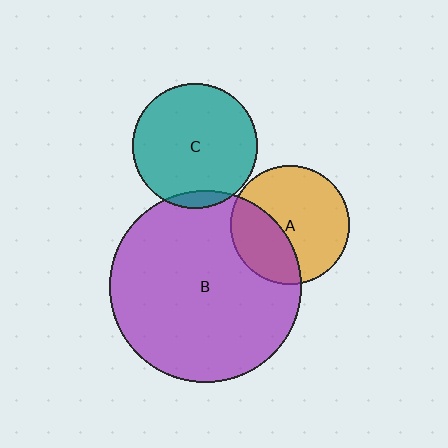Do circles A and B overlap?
Yes.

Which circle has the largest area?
Circle B (purple).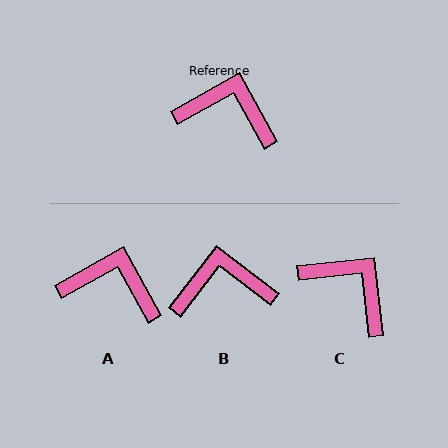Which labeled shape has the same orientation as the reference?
A.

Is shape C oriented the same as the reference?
No, it is off by about 23 degrees.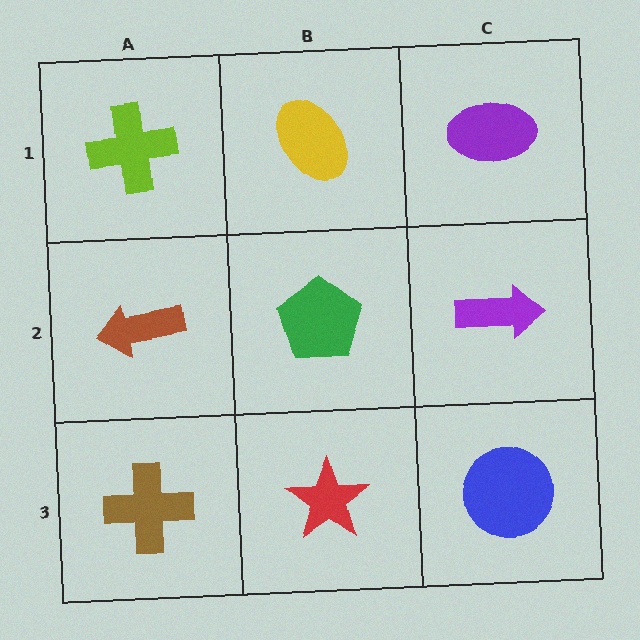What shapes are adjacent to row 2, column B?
A yellow ellipse (row 1, column B), a red star (row 3, column B), a brown arrow (row 2, column A), a purple arrow (row 2, column C).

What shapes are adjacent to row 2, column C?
A purple ellipse (row 1, column C), a blue circle (row 3, column C), a green pentagon (row 2, column B).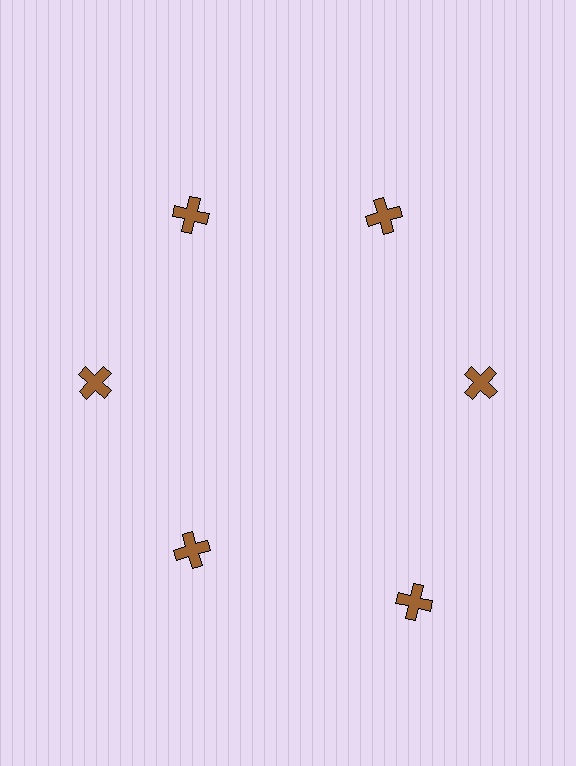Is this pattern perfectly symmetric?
No. The 6 brown crosses are arranged in a ring, but one element near the 5 o'clock position is pushed outward from the center, breaking the 6-fold rotational symmetry.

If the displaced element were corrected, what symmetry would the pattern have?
It would have 6-fold rotational symmetry — the pattern would map onto itself every 60 degrees.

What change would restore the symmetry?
The symmetry would be restored by moving it inward, back onto the ring so that all 6 crosses sit at equal angles and equal distance from the center.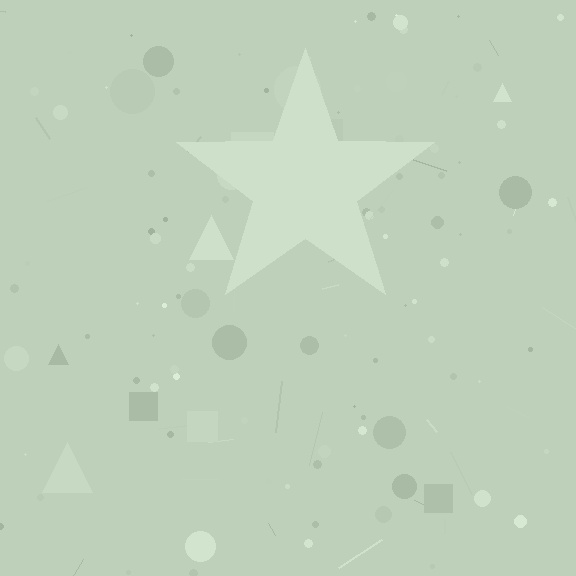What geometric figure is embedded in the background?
A star is embedded in the background.